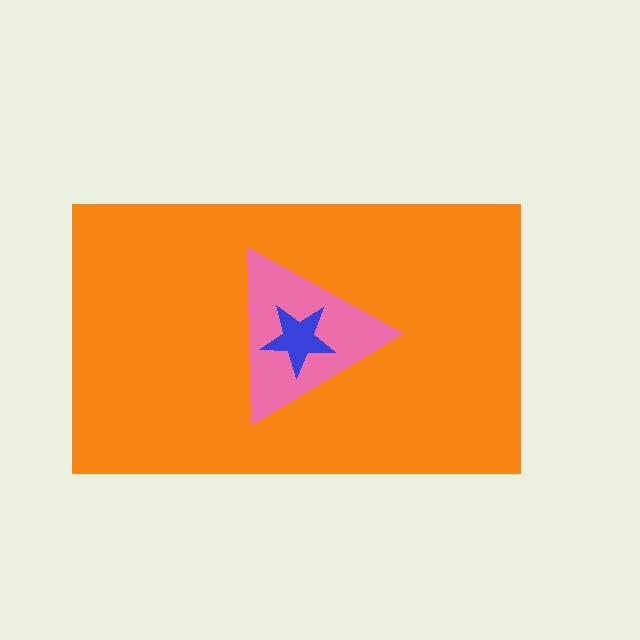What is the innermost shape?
The blue star.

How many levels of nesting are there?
3.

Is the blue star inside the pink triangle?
Yes.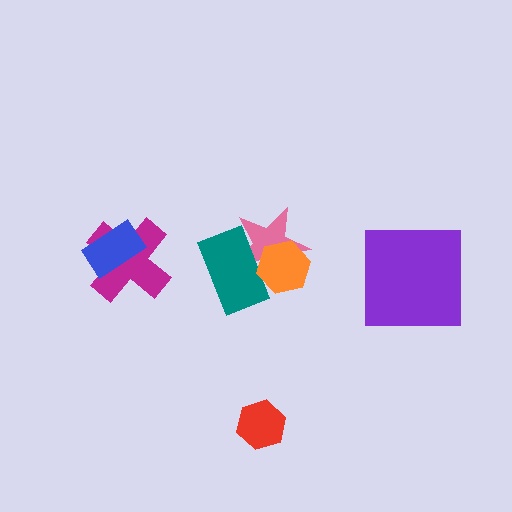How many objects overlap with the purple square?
0 objects overlap with the purple square.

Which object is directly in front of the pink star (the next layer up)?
The teal rectangle is directly in front of the pink star.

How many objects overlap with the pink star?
2 objects overlap with the pink star.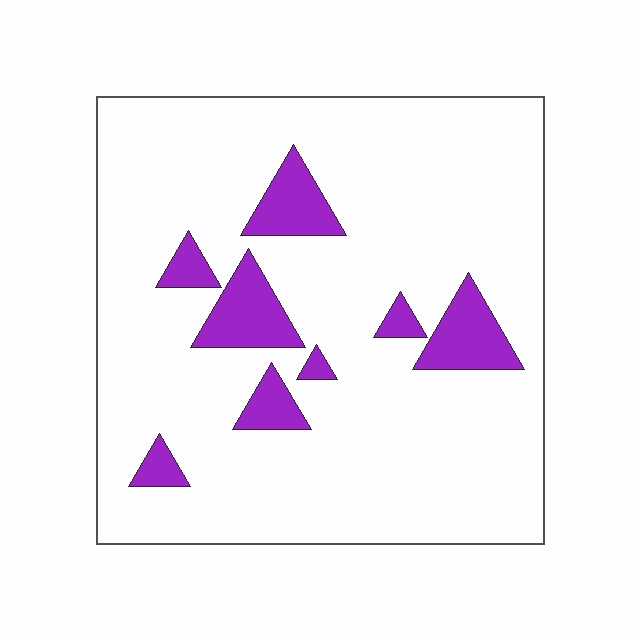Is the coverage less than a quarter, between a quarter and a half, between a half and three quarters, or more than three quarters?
Less than a quarter.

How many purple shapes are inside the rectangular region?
8.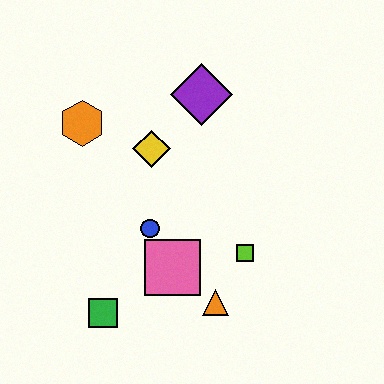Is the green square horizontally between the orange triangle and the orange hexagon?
Yes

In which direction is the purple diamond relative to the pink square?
The purple diamond is above the pink square.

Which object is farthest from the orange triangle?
The orange hexagon is farthest from the orange triangle.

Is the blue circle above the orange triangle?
Yes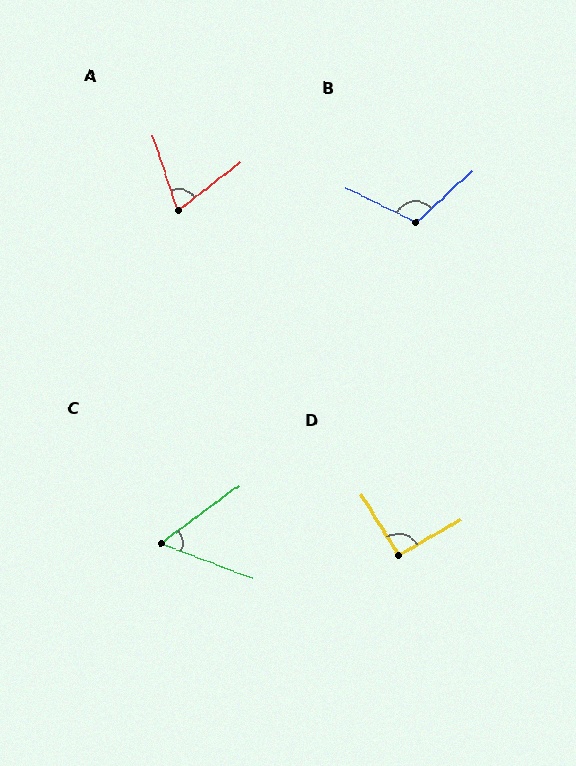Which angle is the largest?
B, at approximately 112 degrees.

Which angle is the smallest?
C, at approximately 57 degrees.